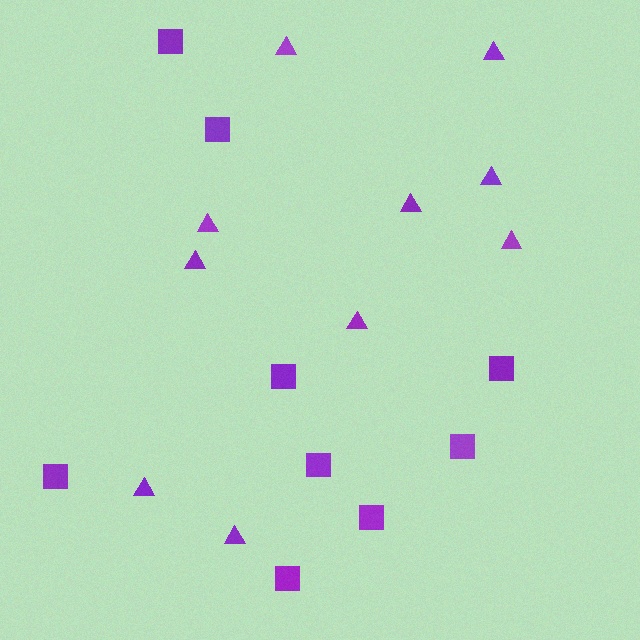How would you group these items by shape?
There are 2 groups: one group of triangles (10) and one group of squares (9).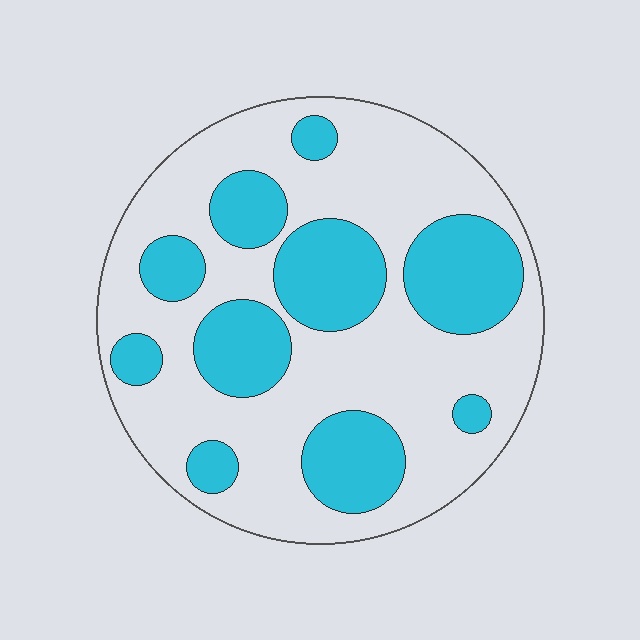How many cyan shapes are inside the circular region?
10.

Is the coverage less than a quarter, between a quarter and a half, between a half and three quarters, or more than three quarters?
Between a quarter and a half.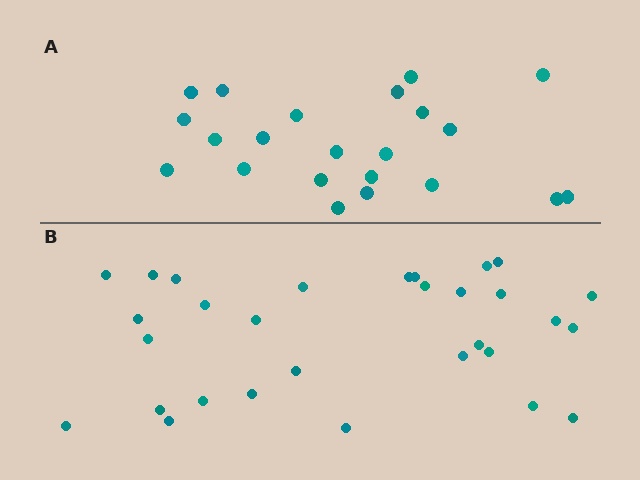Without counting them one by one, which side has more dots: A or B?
Region B (the bottom region) has more dots.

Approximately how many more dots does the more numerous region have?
Region B has roughly 8 or so more dots than region A.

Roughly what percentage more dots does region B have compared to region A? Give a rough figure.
About 35% more.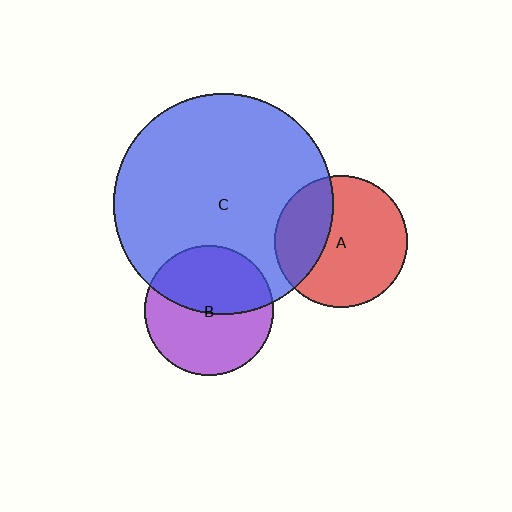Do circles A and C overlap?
Yes.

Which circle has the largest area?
Circle C (blue).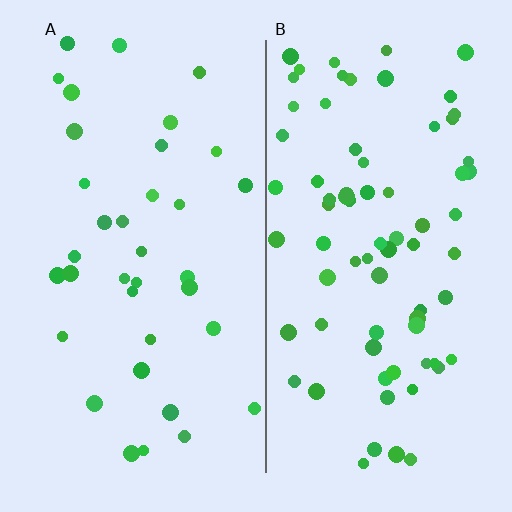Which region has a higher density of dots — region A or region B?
B (the right).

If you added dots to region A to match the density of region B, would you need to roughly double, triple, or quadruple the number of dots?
Approximately double.